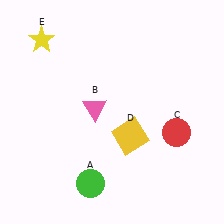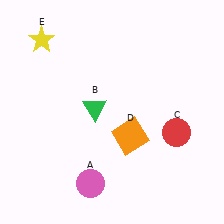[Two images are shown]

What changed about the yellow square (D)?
In Image 1, D is yellow. In Image 2, it changed to orange.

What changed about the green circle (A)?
In Image 1, A is green. In Image 2, it changed to pink.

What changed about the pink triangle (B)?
In Image 1, B is pink. In Image 2, it changed to green.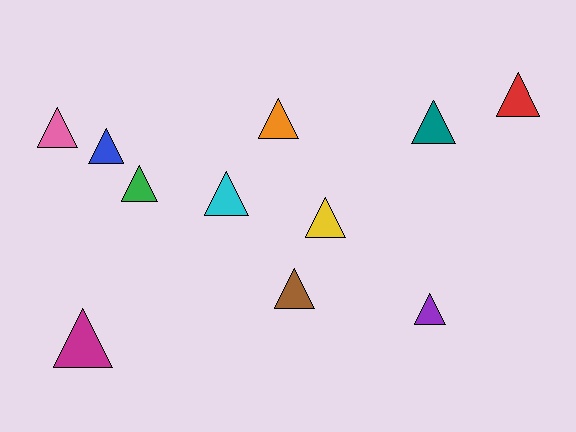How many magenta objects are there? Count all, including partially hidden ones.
There is 1 magenta object.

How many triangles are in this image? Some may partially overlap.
There are 11 triangles.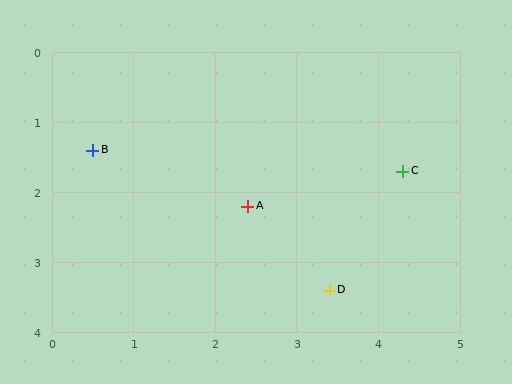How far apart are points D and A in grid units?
Points D and A are about 1.6 grid units apart.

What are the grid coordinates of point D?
Point D is at approximately (3.4, 3.4).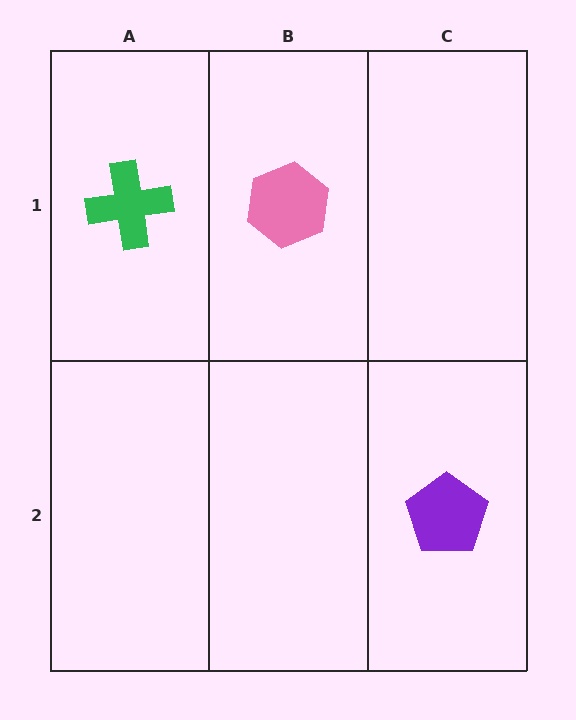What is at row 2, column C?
A purple pentagon.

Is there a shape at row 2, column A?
No, that cell is empty.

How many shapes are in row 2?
1 shape.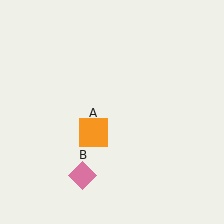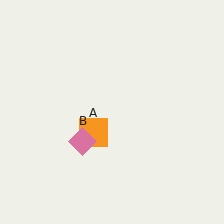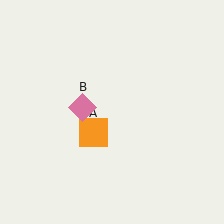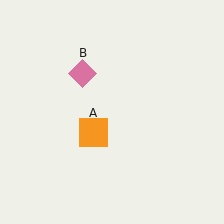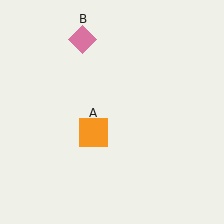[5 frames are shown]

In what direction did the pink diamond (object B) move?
The pink diamond (object B) moved up.